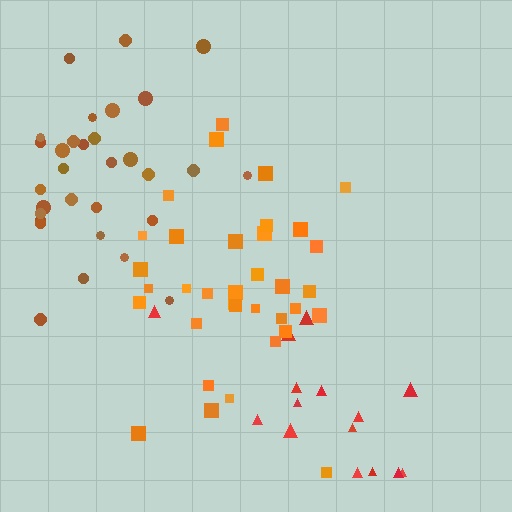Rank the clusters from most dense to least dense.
orange, brown, red.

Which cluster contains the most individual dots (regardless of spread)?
Orange (35).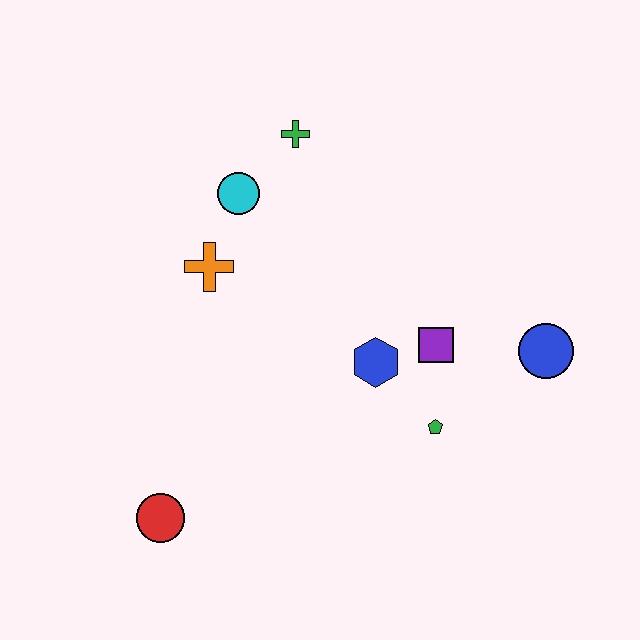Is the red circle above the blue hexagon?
No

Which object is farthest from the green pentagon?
The green cross is farthest from the green pentagon.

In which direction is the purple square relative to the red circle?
The purple square is to the right of the red circle.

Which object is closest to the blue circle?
The purple square is closest to the blue circle.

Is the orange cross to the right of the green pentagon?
No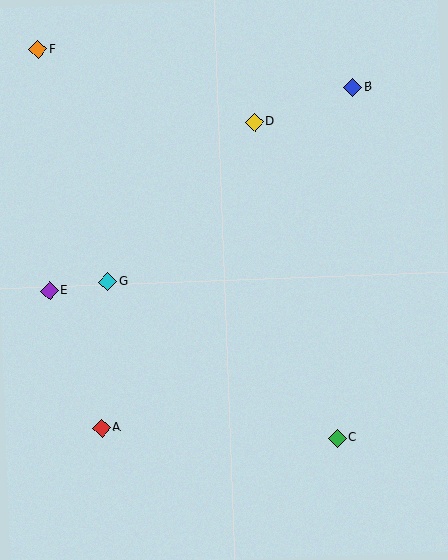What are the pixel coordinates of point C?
Point C is at (337, 438).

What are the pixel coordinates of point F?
Point F is at (38, 49).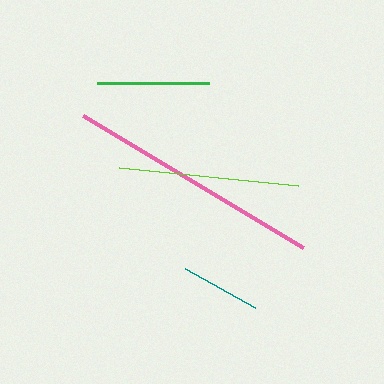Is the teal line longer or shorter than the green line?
The green line is longer than the teal line.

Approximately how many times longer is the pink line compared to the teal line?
The pink line is approximately 3.2 times the length of the teal line.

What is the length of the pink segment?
The pink segment is approximately 257 pixels long.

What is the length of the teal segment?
The teal segment is approximately 80 pixels long.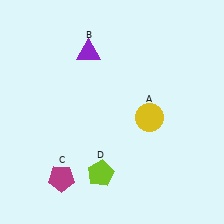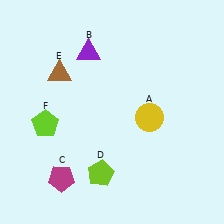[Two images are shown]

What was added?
A brown triangle (E), a lime pentagon (F) were added in Image 2.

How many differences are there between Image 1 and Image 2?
There are 2 differences between the two images.